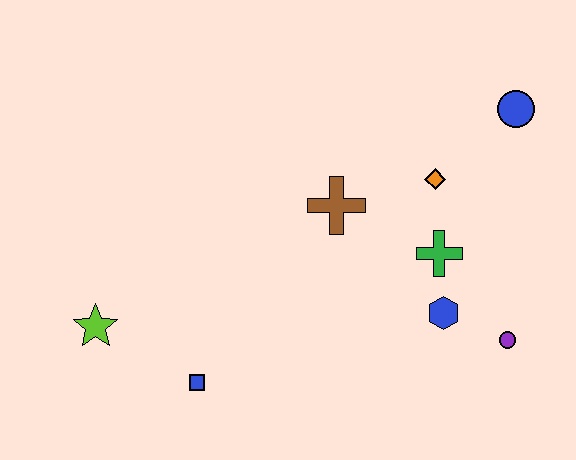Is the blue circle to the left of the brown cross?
No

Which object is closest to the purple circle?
The blue hexagon is closest to the purple circle.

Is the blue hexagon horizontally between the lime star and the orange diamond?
No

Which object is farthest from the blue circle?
The lime star is farthest from the blue circle.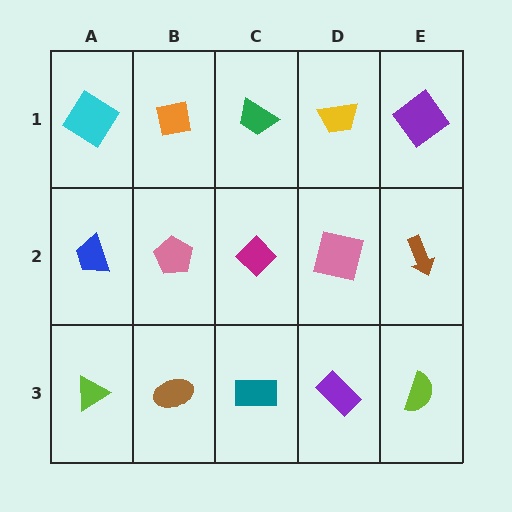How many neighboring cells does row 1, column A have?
2.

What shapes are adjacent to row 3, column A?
A blue trapezoid (row 2, column A), a brown ellipse (row 3, column B).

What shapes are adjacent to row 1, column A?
A blue trapezoid (row 2, column A), an orange square (row 1, column B).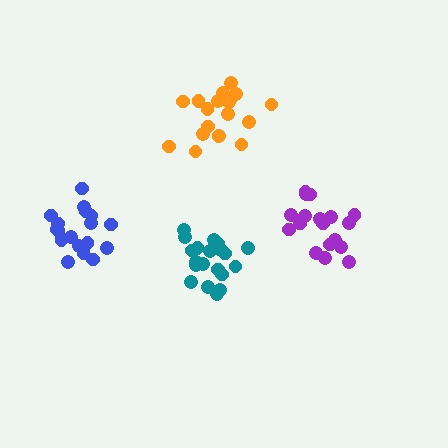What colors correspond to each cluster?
The clusters are colored: orange, purple, teal, blue.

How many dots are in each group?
Group 1: 19 dots, Group 2: 18 dots, Group 3: 20 dots, Group 4: 18 dots (75 total).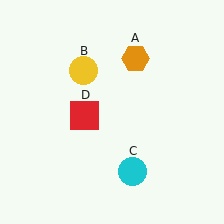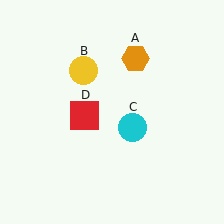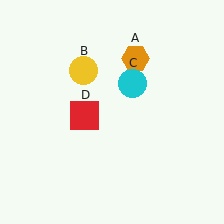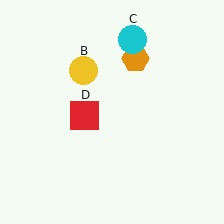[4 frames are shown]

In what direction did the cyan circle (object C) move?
The cyan circle (object C) moved up.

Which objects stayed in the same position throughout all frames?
Orange hexagon (object A) and yellow circle (object B) and red square (object D) remained stationary.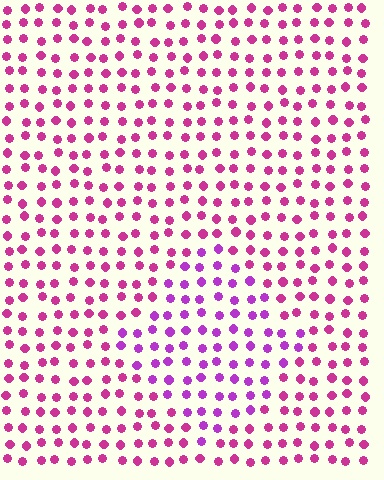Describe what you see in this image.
The image is filled with small magenta elements in a uniform arrangement. A diamond-shaped region is visible where the elements are tinted to a slightly different hue, forming a subtle color boundary.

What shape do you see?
I see a diamond.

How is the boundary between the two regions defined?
The boundary is defined purely by a slight shift in hue (about 30 degrees). Spacing, size, and orientation are identical on both sides.